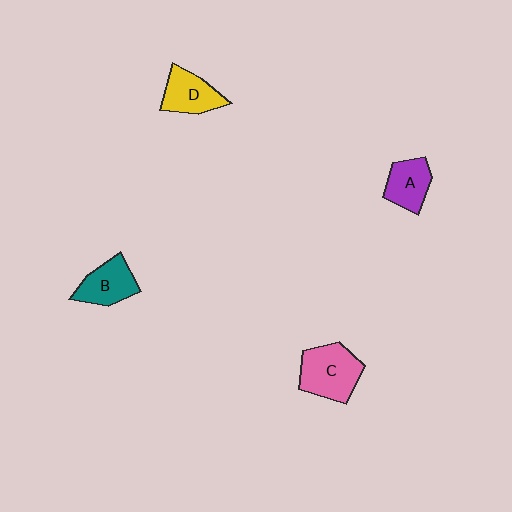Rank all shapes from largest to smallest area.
From largest to smallest: C (pink), B (teal), D (yellow), A (purple).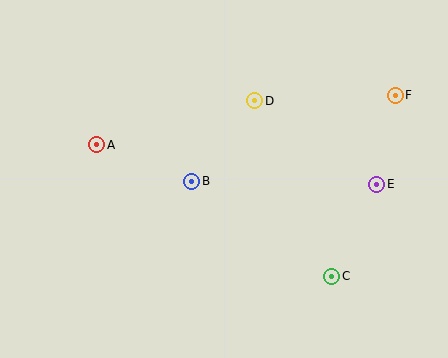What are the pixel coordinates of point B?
Point B is at (192, 181).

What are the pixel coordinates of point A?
Point A is at (97, 145).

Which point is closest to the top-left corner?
Point A is closest to the top-left corner.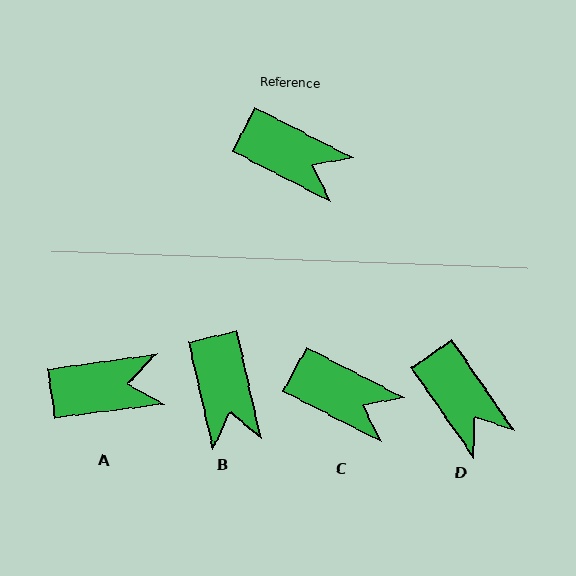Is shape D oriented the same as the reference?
No, it is off by about 28 degrees.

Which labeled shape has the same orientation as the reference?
C.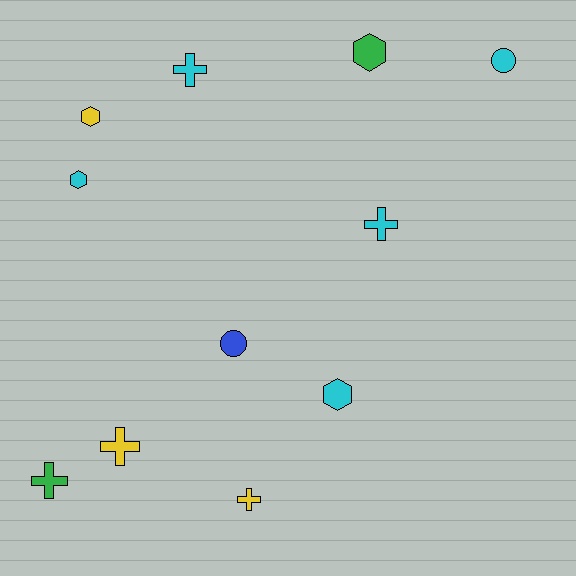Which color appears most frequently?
Cyan, with 5 objects.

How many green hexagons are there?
There is 1 green hexagon.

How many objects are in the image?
There are 11 objects.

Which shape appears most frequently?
Cross, with 5 objects.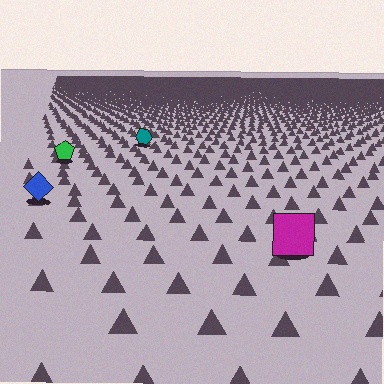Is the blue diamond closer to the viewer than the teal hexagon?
Yes. The blue diamond is closer — you can tell from the texture gradient: the ground texture is coarser near it.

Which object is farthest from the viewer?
The teal hexagon is farthest from the viewer. It appears smaller and the ground texture around it is denser.